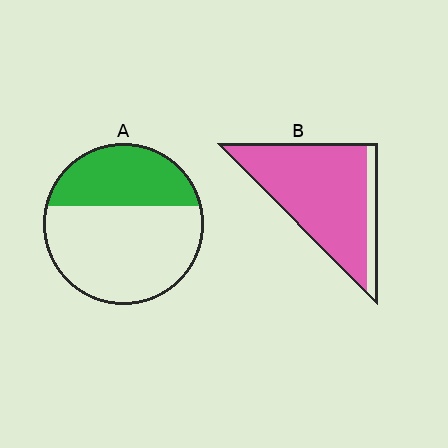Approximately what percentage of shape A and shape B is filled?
A is approximately 35% and B is approximately 85%.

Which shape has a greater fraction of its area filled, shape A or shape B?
Shape B.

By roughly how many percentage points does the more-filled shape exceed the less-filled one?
By roughly 50 percentage points (B over A).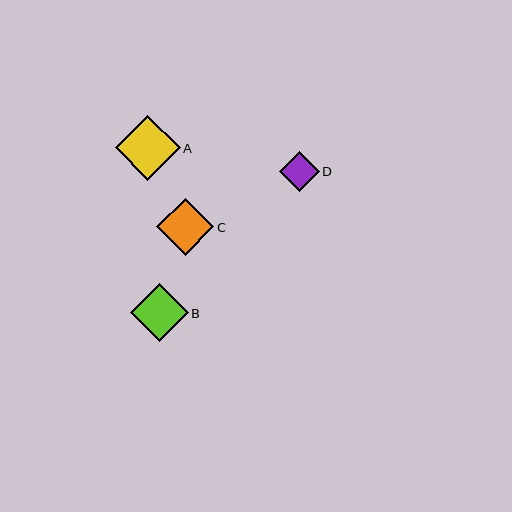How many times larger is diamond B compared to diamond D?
Diamond B is approximately 1.4 times the size of diamond D.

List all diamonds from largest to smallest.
From largest to smallest: A, B, C, D.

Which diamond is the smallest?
Diamond D is the smallest with a size of approximately 40 pixels.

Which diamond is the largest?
Diamond A is the largest with a size of approximately 64 pixels.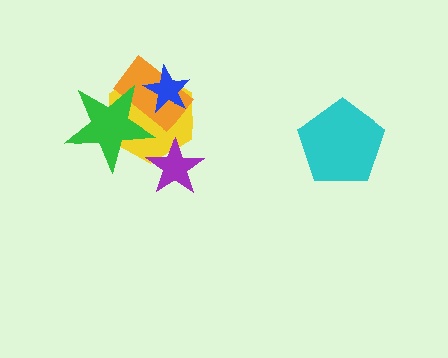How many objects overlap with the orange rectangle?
3 objects overlap with the orange rectangle.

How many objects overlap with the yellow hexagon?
4 objects overlap with the yellow hexagon.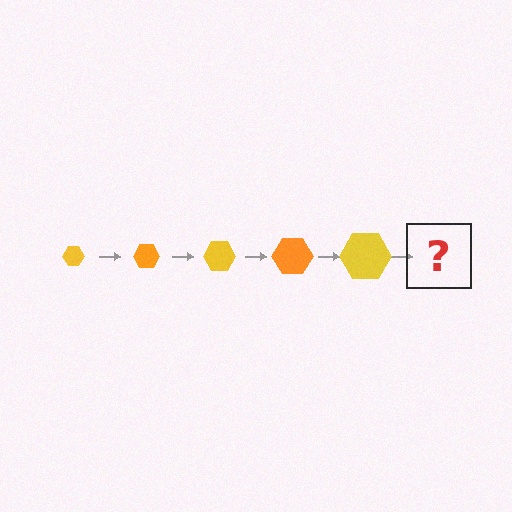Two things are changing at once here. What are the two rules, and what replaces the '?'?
The two rules are that the hexagon grows larger each step and the color cycles through yellow and orange. The '?' should be an orange hexagon, larger than the previous one.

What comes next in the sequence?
The next element should be an orange hexagon, larger than the previous one.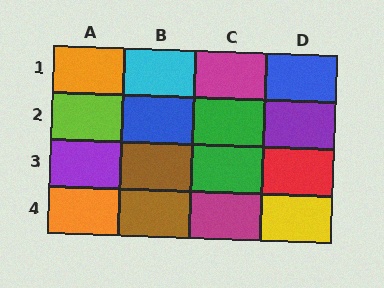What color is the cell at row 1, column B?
Cyan.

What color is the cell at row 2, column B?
Blue.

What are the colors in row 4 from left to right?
Orange, brown, magenta, yellow.